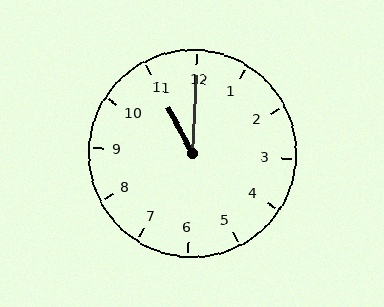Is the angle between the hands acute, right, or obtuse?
It is acute.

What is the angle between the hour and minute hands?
Approximately 30 degrees.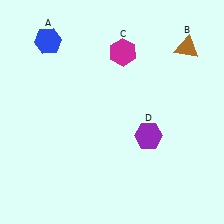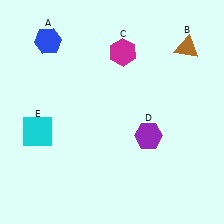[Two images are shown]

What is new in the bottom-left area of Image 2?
A cyan square (E) was added in the bottom-left area of Image 2.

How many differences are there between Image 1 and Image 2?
There is 1 difference between the two images.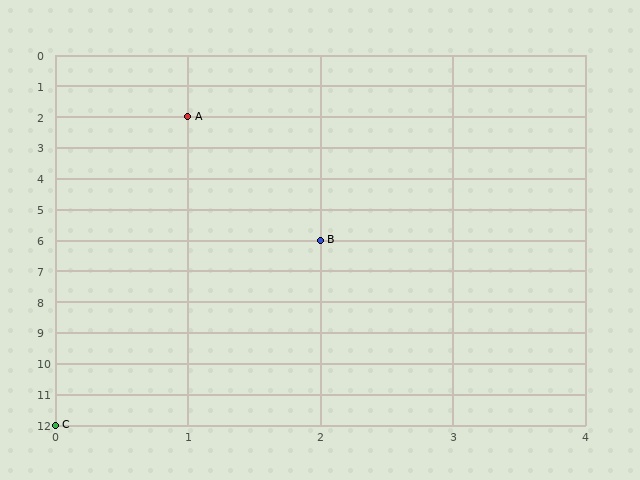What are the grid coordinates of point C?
Point C is at grid coordinates (0, 12).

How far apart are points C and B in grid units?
Points C and B are 2 columns and 6 rows apart (about 6.3 grid units diagonally).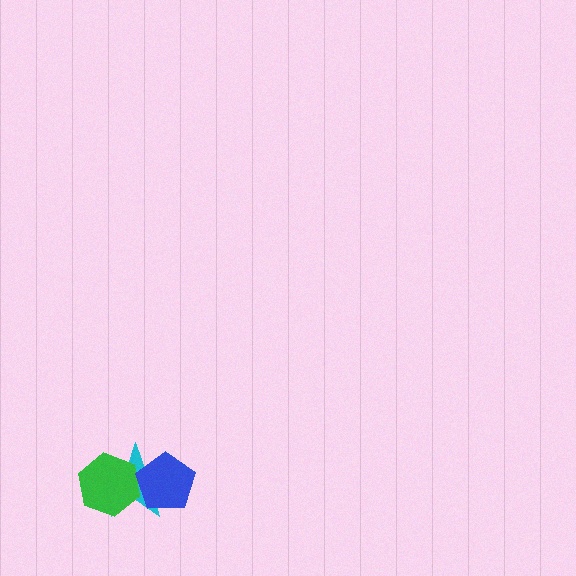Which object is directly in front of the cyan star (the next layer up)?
The green hexagon is directly in front of the cyan star.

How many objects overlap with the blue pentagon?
2 objects overlap with the blue pentagon.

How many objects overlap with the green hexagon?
2 objects overlap with the green hexagon.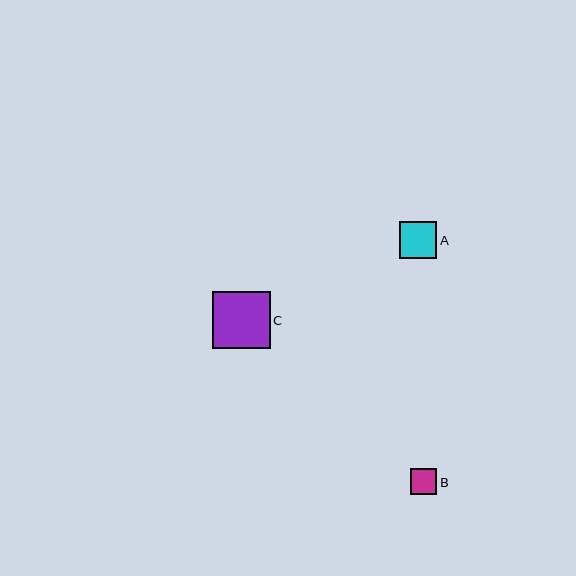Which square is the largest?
Square C is the largest with a size of approximately 57 pixels.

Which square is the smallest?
Square B is the smallest with a size of approximately 26 pixels.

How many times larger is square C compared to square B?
Square C is approximately 2.2 times the size of square B.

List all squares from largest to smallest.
From largest to smallest: C, A, B.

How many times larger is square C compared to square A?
Square C is approximately 1.6 times the size of square A.